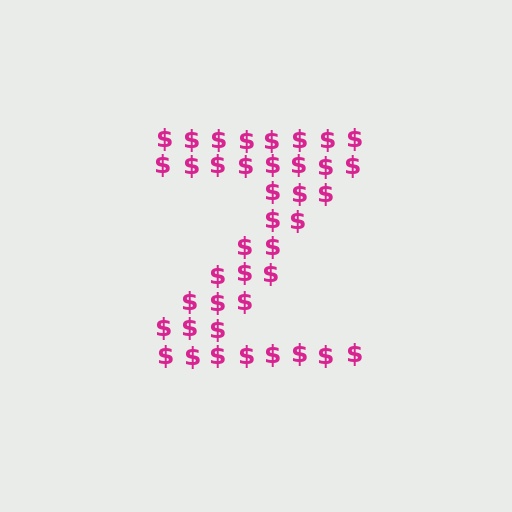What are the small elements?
The small elements are dollar signs.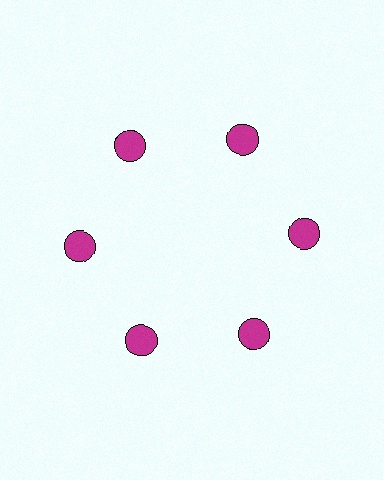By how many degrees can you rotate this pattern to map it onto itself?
The pattern maps onto itself every 60 degrees of rotation.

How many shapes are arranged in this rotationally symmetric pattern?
There are 6 shapes, arranged in 6 groups of 1.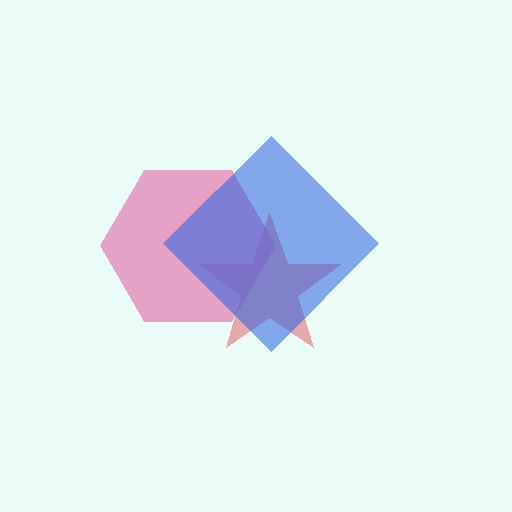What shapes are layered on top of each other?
The layered shapes are: a red star, a pink hexagon, a blue diamond.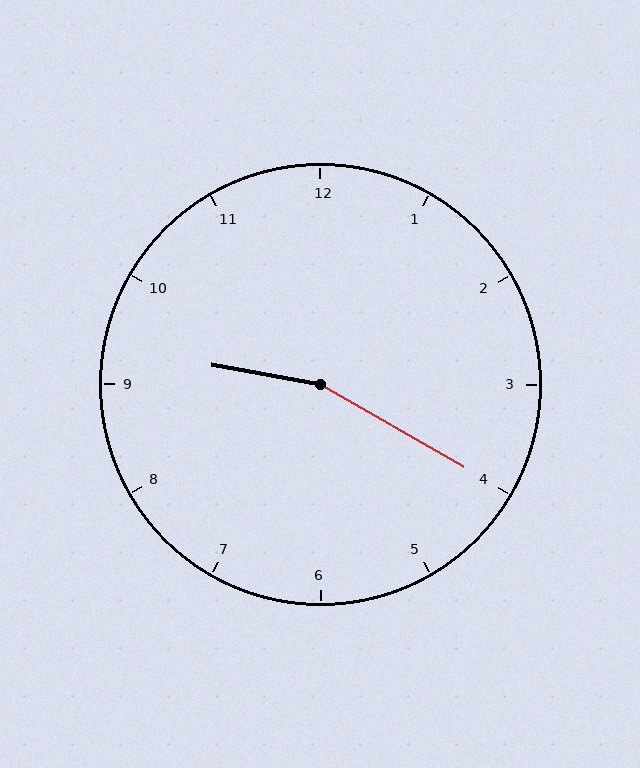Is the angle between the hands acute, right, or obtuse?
It is obtuse.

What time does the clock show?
9:20.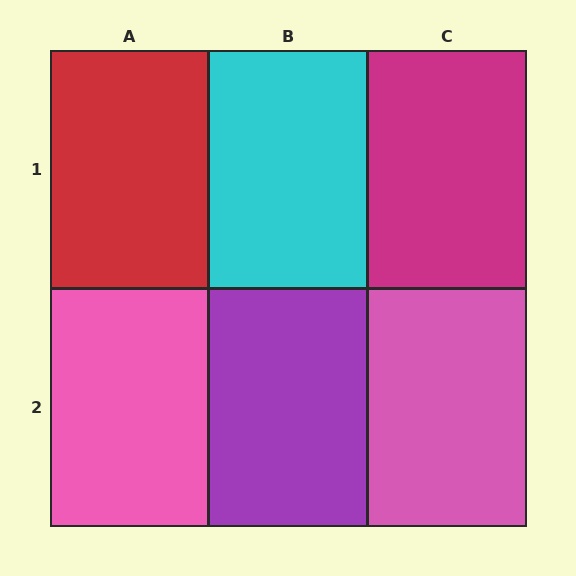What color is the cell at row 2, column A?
Pink.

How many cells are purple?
1 cell is purple.